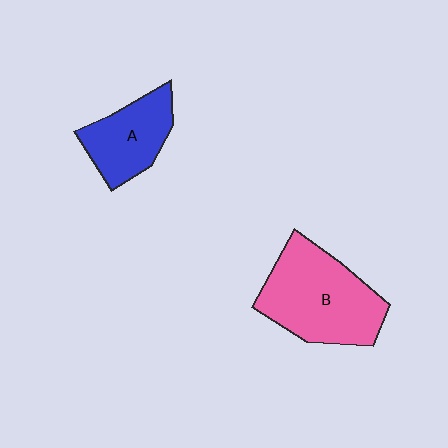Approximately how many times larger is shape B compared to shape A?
Approximately 1.6 times.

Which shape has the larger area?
Shape B (pink).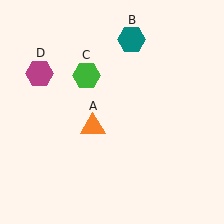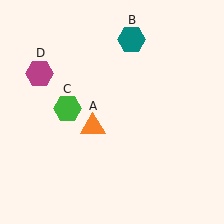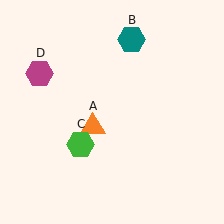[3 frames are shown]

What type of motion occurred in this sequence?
The green hexagon (object C) rotated counterclockwise around the center of the scene.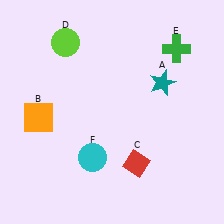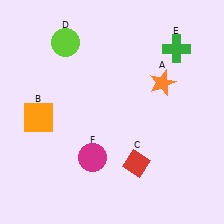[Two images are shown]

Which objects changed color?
A changed from teal to orange. F changed from cyan to magenta.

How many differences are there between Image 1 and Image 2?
There are 2 differences between the two images.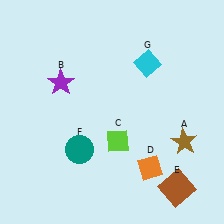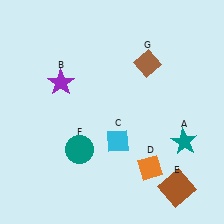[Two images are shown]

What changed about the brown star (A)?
In Image 1, A is brown. In Image 2, it changed to teal.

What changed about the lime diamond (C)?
In Image 1, C is lime. In Image 2, it changed to cyan.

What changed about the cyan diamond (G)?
In Image 1, G is cyan. In Image 2, it changed to brown.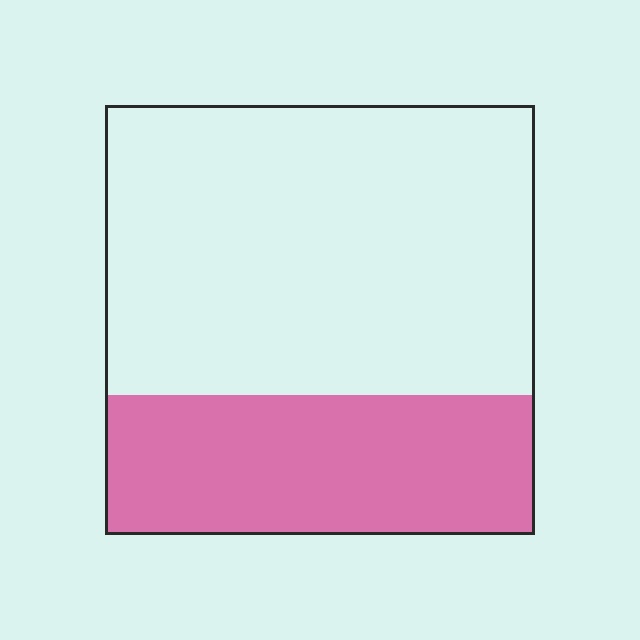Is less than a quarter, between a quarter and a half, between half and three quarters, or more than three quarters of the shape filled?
Between a quarter and a half.